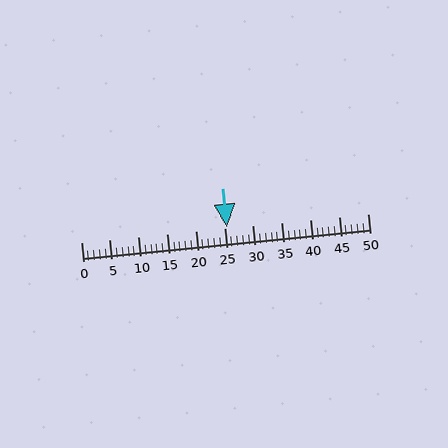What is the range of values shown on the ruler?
The ruler shows values from 0 to 50.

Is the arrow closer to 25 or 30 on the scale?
The arrow is closer to 25.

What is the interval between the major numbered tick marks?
The major tick marks are spaced 5 units apart.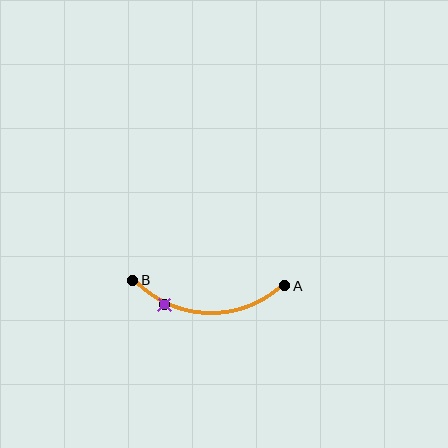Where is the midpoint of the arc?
The arc midpoint is the point on the curve farthest from the straight line joining A and B. It sits below that line.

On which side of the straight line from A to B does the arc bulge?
The arc bulges below the straight line connecting A and B.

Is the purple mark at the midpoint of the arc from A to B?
No. The purple mark lies on the arc but is closer to endpoint B. The arc midpoint would be at the point on the curve equidistant along the arc from both A and B.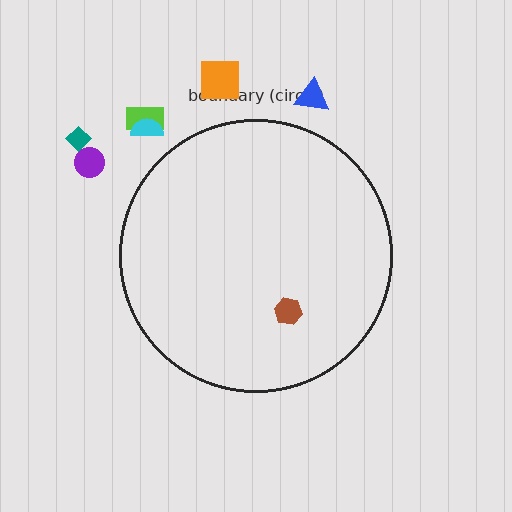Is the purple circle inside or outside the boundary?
Outside.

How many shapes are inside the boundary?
1 inside, 6 outside.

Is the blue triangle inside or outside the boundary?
Outside.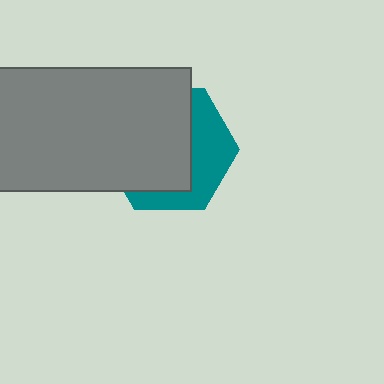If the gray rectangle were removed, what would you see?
You would see the complete teal hexagon.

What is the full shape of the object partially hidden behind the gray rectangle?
The partially hidden object is a teal hexagon.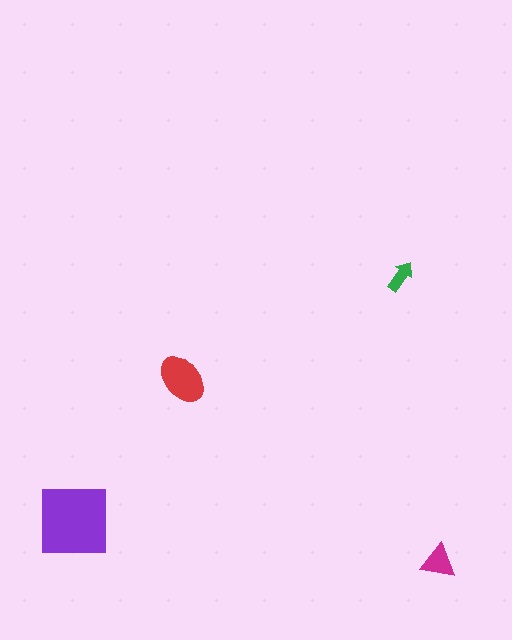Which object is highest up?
The green arrow is topmost.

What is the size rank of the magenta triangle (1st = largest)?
3rd.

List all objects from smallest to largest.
The green arrow, the magenta triangle, the red ellipse, the purple square.